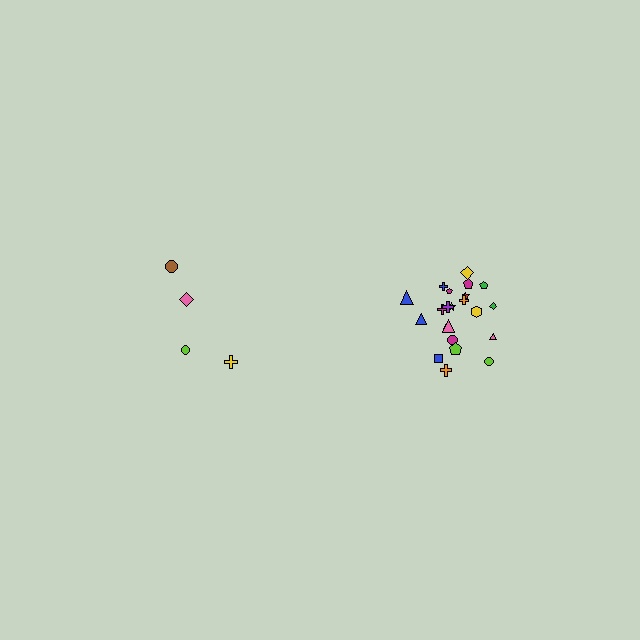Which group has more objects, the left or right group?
The right group.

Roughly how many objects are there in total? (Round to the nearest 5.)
Roughly 25 objects in total.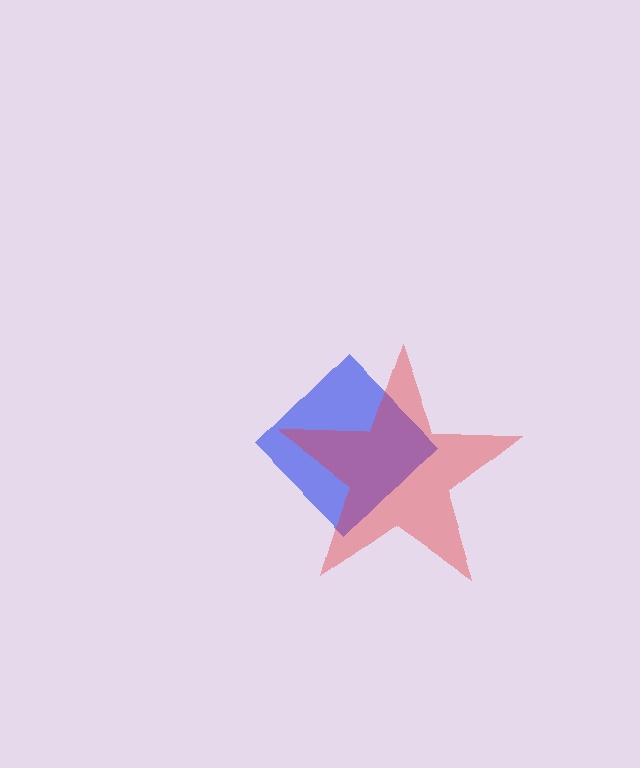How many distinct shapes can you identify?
There are 2 distinct shapes: a blue diamond, a red star.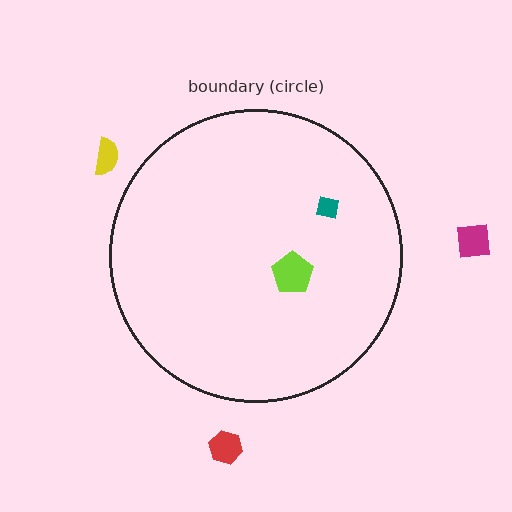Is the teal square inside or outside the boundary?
Inside.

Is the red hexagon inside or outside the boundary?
Outside.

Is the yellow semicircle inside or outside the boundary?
Outside.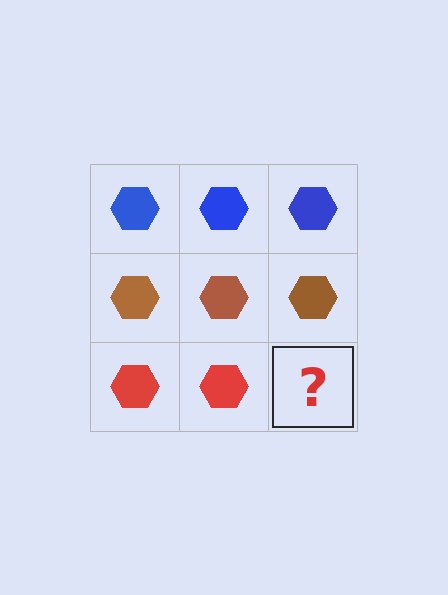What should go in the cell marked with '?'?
The missing cell should contain a red hexagon.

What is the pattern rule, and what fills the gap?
The rule is that each row has a consistent color. The gap should be filled with a red hexagon.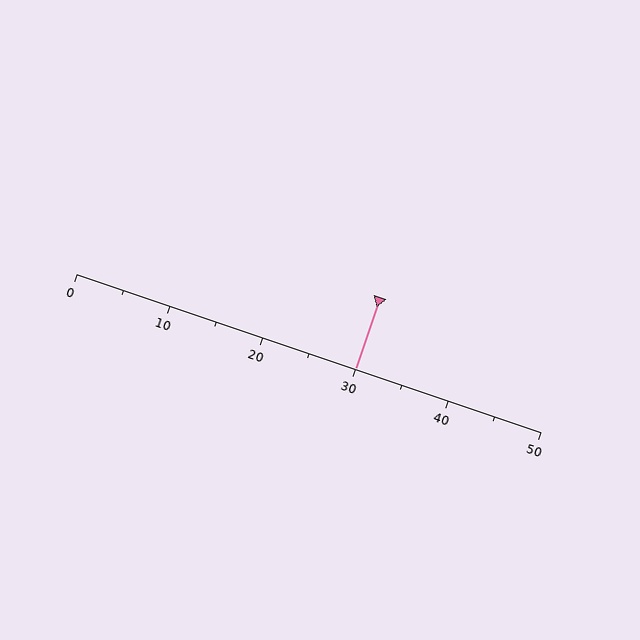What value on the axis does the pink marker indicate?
The marker indicates approximately 30.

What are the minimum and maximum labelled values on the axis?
The axis runs from 0 to 50.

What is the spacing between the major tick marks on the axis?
The major ticks are spaced 10 apart.